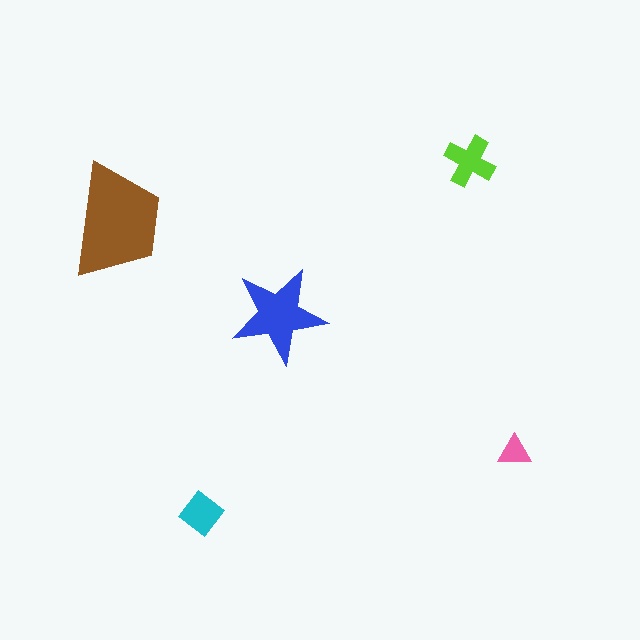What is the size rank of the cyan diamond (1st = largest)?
4th.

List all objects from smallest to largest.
The pink triangle, the cyan diamond, the lime cross, the blue star, the brown trapezoid.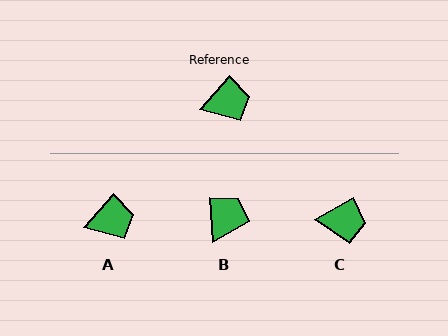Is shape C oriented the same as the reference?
No, it is off by about 20 degrees.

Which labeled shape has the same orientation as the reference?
A.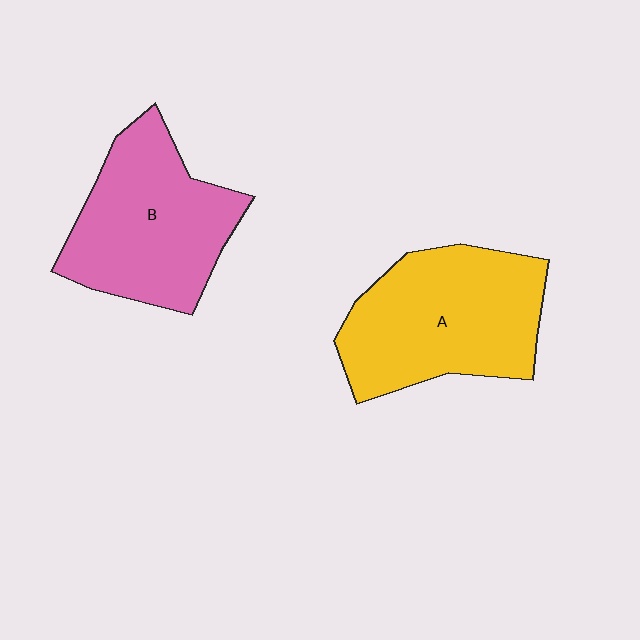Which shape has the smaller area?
Shape B (pink).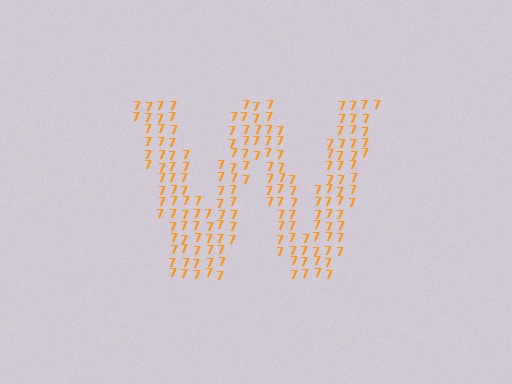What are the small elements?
The small elements are digit 7's.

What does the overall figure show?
The overall figure shows the letter W.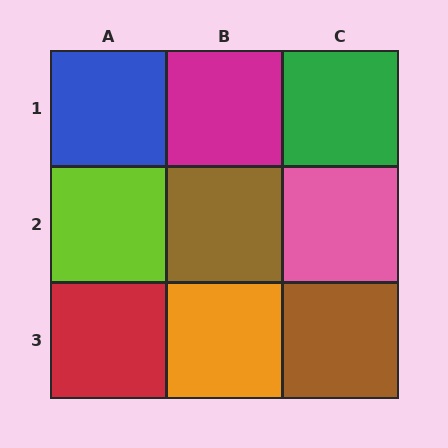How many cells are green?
1 cell is green.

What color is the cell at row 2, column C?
Pink.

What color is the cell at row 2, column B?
Brown.